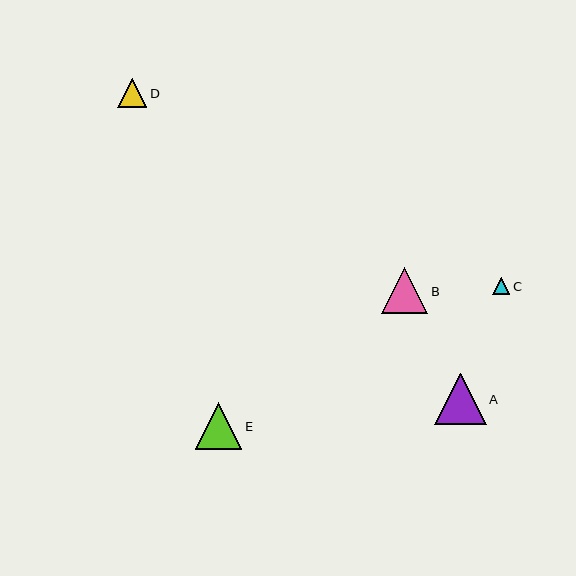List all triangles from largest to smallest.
From largest to smallest: A, E, B, D, C.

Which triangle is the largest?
Triangle A is the largest with a size of approximately 51 pixels.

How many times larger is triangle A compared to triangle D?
Triangle A is approximately 1.8 times the size of triangle D.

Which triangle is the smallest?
Triangle C is the smallest with a size of approximately 17 pixels.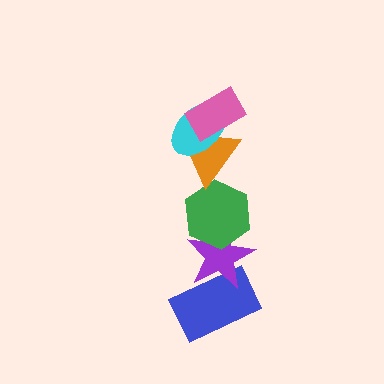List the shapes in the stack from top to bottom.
From top to bottom: the pink rectangle, the cyan ellipse, the orange triangle, the green hexagon, the purple star, the blue rectangle.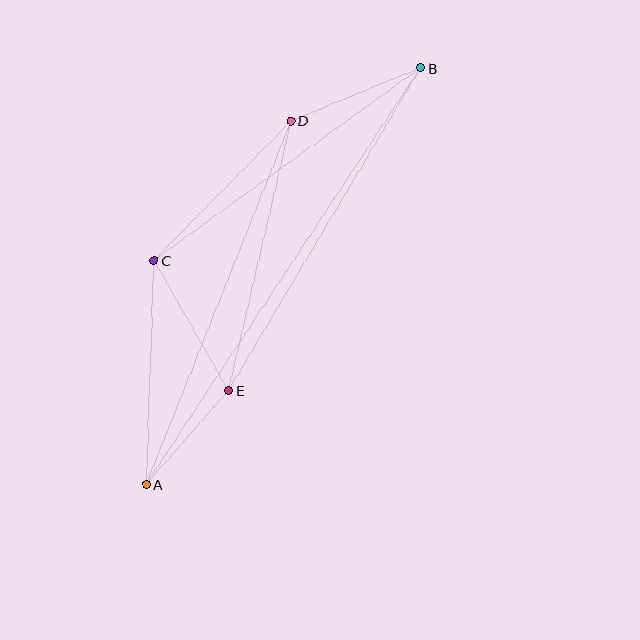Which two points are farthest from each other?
Points A and B are farthest from each other.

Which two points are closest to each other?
Points A and E are closest to each other.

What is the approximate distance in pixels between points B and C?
The distance between B and C is approximately 329 pixels.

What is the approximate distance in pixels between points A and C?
The distance between A and C is approximately 224 pixels.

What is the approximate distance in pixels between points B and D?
The distance between B and D is approximately 141 pixels.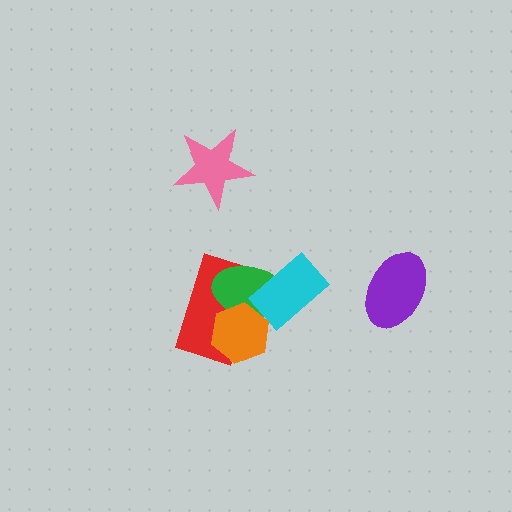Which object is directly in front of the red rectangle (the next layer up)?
The green ellipse is directly in front of the red rectangle.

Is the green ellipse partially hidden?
Yes, it is partially covered by another shape.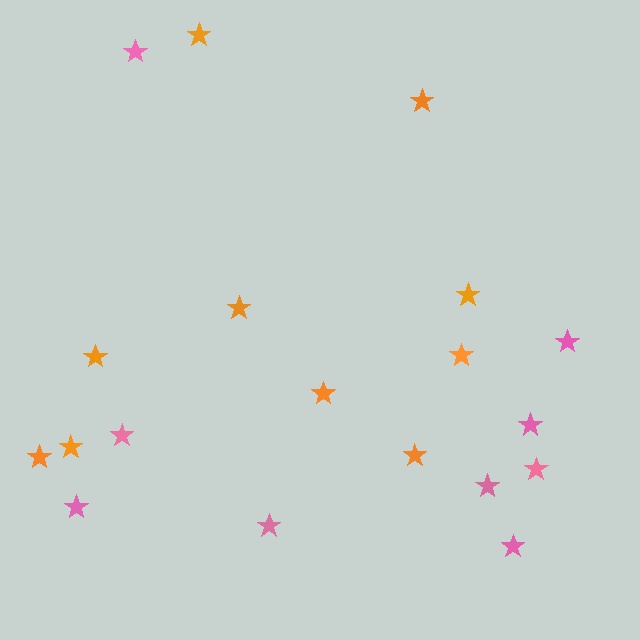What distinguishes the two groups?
There are 2 groups: one group of orange stars (10) and one group of pink stars (9).